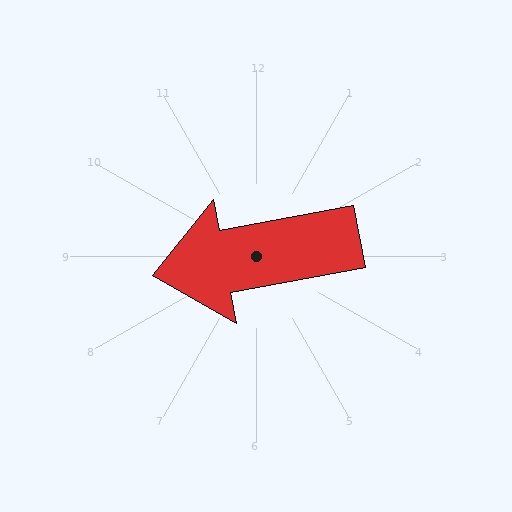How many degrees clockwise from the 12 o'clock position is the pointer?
Approximately 259 degrees.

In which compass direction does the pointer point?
West.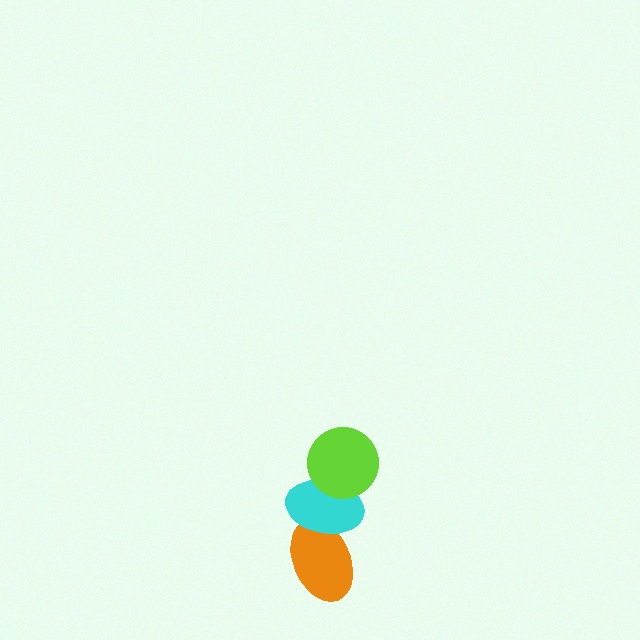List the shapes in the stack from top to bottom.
From top to bottom: the lime circle, the cyan ellipse, the orange ellipse.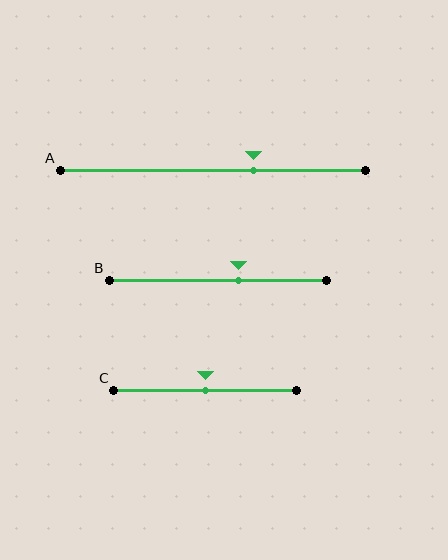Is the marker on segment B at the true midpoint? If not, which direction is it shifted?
No, the marker on segment B is shifted to the right by about 9% of the segment length.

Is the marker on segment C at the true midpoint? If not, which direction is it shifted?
Yes, the marker on segment C is at the true midpoint.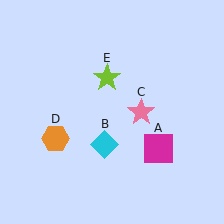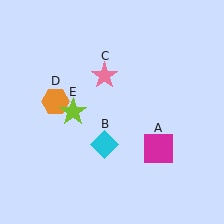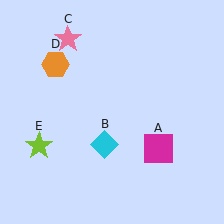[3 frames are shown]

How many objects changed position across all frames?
3 objects changed position: pink star (object C), orange hexagon (object D), lime star (object E).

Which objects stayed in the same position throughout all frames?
Magenta square (object A) and cyan diamond (object B) remained stationary.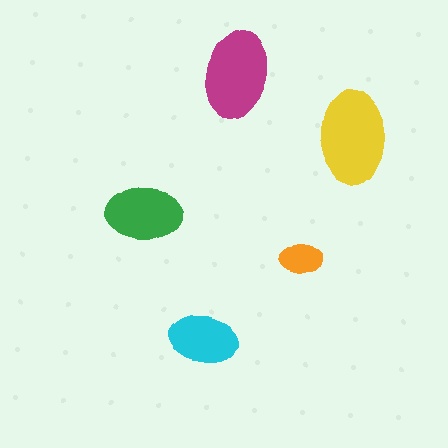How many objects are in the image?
There are 5 objects in the image.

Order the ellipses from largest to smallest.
the yellow one, the magenta one, the green one, the cyan one, the orange one.